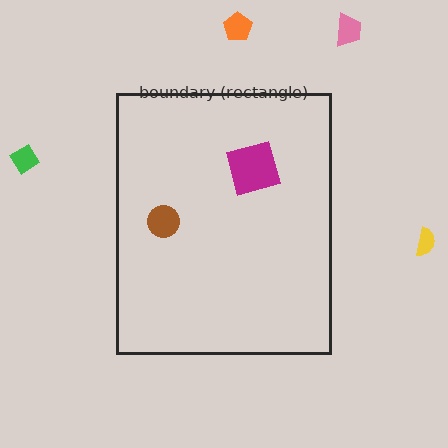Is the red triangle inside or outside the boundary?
Inside.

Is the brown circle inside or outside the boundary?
Inside.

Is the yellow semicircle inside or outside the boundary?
Outside.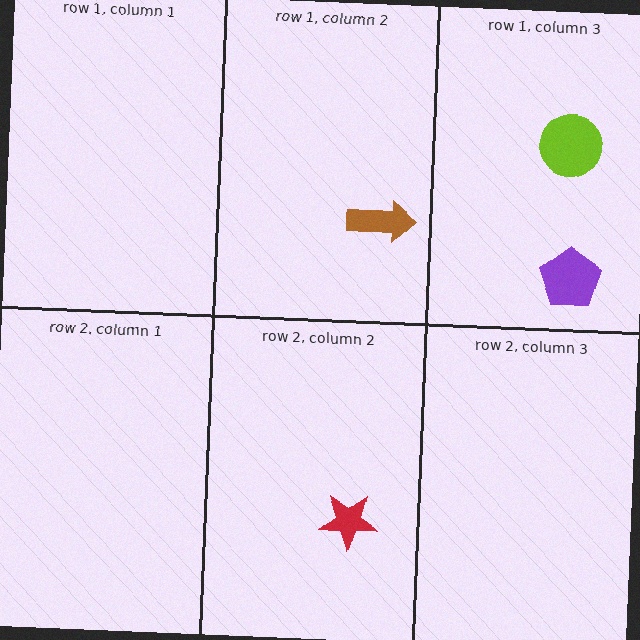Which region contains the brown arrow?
The row 1, column 2 region.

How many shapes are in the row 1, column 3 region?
2.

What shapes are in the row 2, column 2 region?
The red star.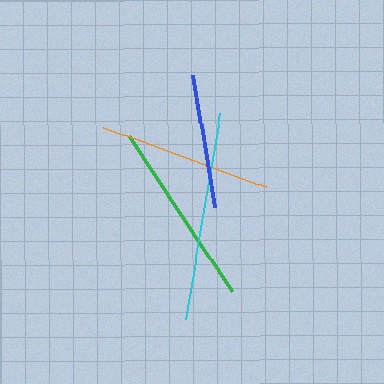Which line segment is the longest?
The cyan line is the longest at approximately 209 pixels.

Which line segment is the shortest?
The blue line is the shortest at approximately 133 pixels.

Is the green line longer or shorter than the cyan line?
The cyan line is longer than the green line.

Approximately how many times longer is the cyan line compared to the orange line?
The cyan line is approximately 1.2 times the length of the orange line.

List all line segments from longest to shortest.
From longest to shortest: cyan, green, orange, blue.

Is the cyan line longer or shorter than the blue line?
The cyan line is longer than the blue line.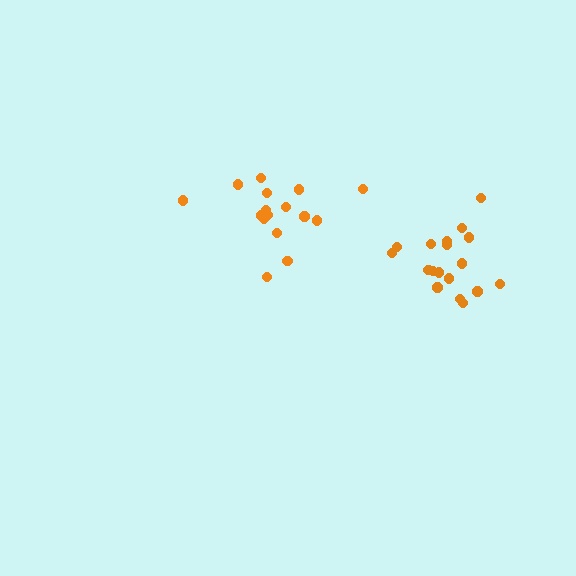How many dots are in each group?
Group 1: 16 dots, Group 2: 18 dots (34 total).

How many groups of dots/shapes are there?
There are 2 groups.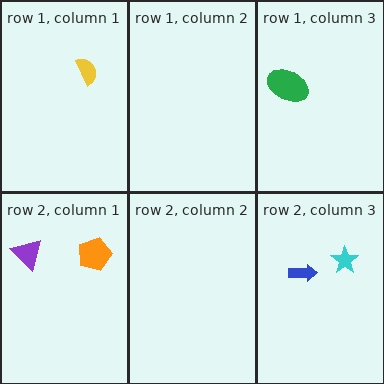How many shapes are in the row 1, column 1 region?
1.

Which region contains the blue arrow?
The row 2, column 3 region.